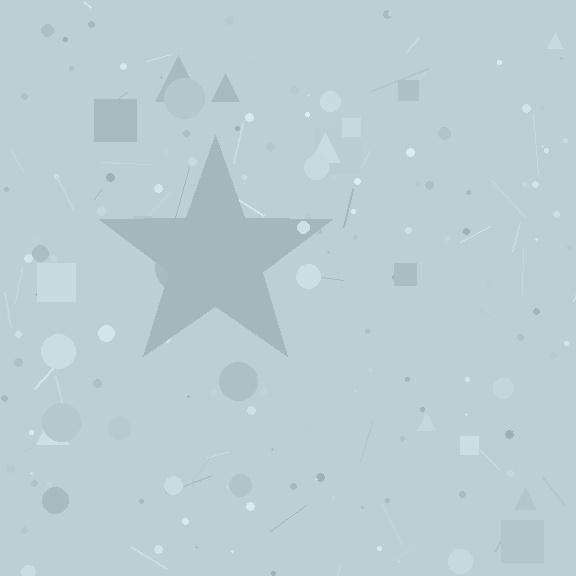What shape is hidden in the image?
A star is hidden in the image.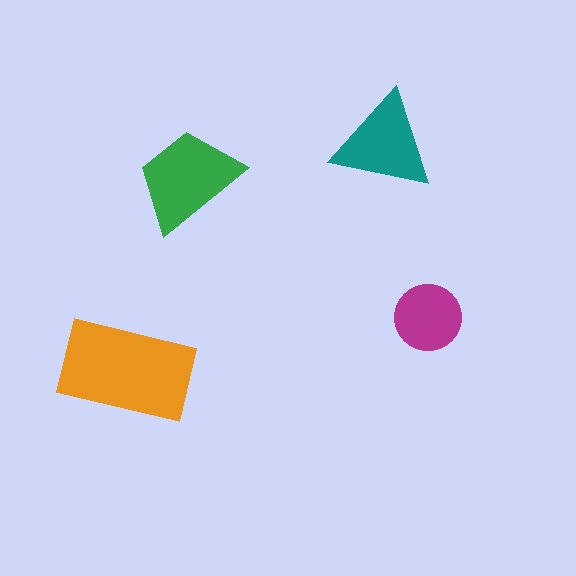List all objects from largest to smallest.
The orange rectangle, the green trapezoid, the teal triangle, the magenta circle.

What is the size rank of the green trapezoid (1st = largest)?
2nd.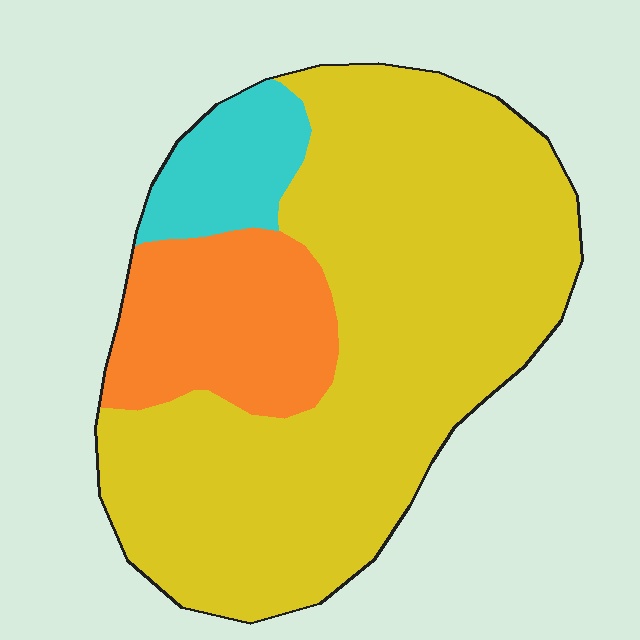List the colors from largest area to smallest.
From largest to smallest: yellow, orange, cyan.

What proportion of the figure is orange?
Orange covers 19% of the figure.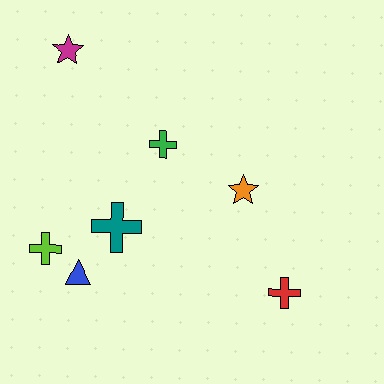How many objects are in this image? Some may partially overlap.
There are 7 objects.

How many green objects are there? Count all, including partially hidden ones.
There is 1 green object.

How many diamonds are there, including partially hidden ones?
There are no diamonds.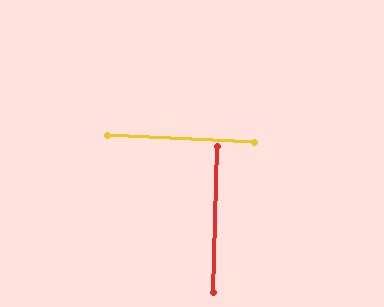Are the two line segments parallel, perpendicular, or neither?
Perpendicular — they meet at approximately 89°.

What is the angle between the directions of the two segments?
Approximately 89 degrees.